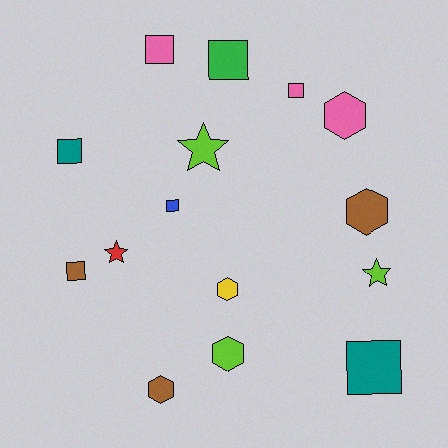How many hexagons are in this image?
There are 5 hexagons.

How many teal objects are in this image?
There are 2 teal objects.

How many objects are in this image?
There are 15 objects.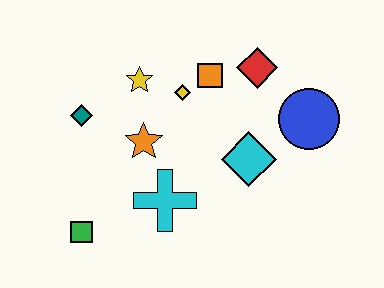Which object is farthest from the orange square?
The green square is farthest from the orange square.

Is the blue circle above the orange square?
No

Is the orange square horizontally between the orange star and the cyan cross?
No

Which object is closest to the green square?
The cyan cross is closest to the green square.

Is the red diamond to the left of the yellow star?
No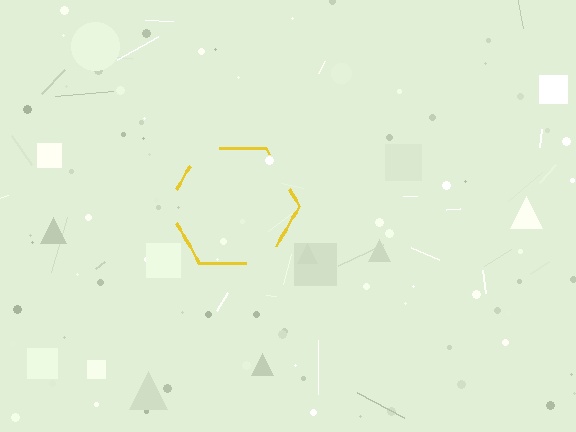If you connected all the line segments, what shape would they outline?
They would outline a hexagon.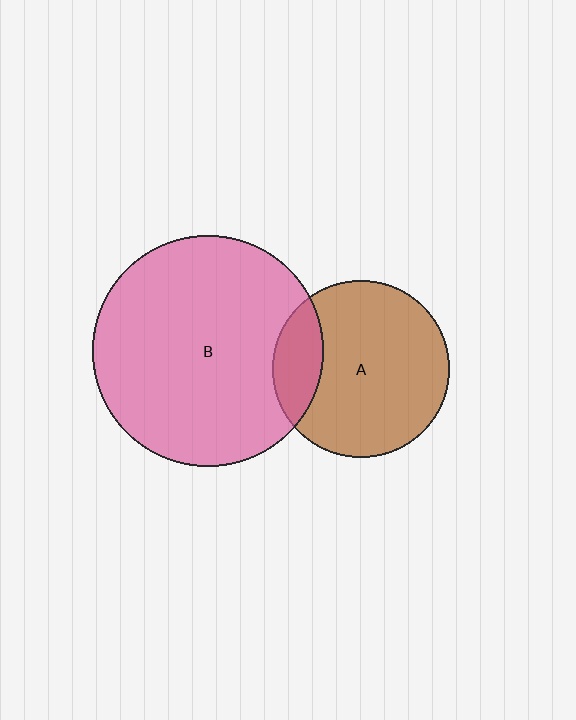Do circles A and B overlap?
Yes.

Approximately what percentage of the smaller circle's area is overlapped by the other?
Approximately 20%.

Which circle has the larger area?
Circle B (pink).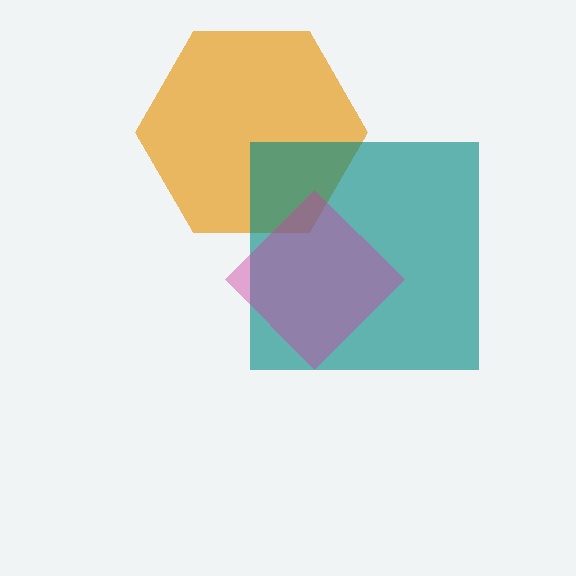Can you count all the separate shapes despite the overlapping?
Yes, there are 3 separate shapes.